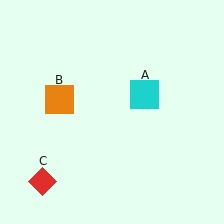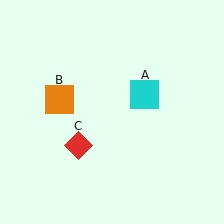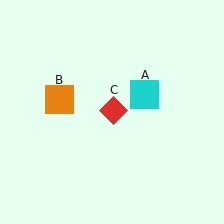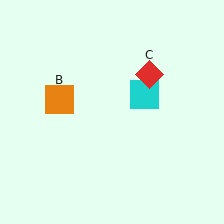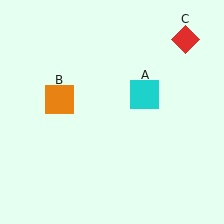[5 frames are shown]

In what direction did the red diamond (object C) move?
The red diamond (object C) moved up and to the right.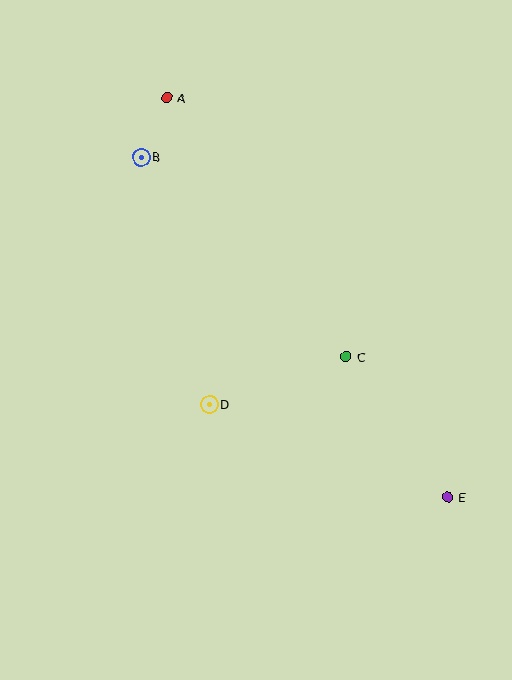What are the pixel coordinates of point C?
Point C is at (346, 357).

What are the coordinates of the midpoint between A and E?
The midpoint between A and E is at (307, 297).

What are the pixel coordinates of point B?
Point B is at (141, 157).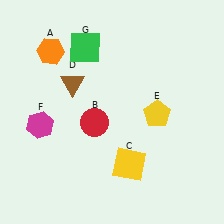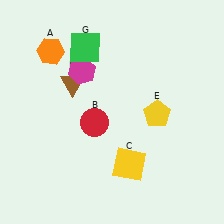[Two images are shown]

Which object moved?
The magenta hexagon (F) moved up.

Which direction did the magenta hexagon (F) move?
The magenta hexagon (F) moved up.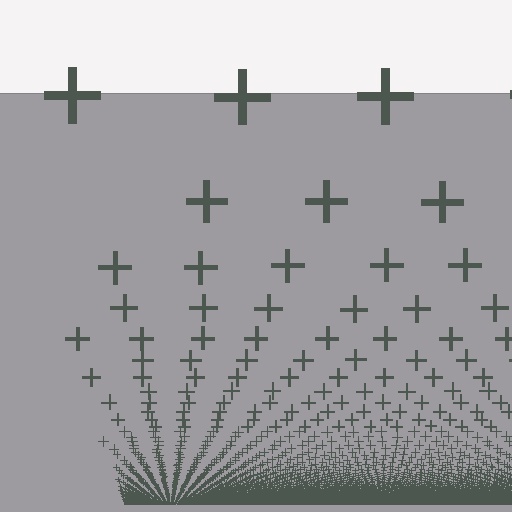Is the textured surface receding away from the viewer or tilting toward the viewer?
The surface appears to tilt toward the viewer. Texture elements get larger and sparser toward the top.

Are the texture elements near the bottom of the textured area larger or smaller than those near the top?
Smaller. The gradient is inverted — elements near the bottom are smaller and denser.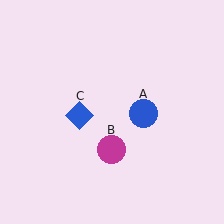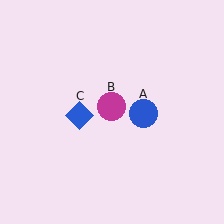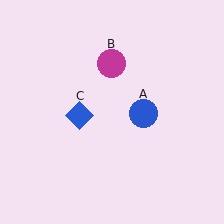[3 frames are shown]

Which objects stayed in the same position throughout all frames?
Blue circle (object A) and blue diamond (object C) remained stationary.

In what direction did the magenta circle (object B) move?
The magenta circle (object B) moved up.